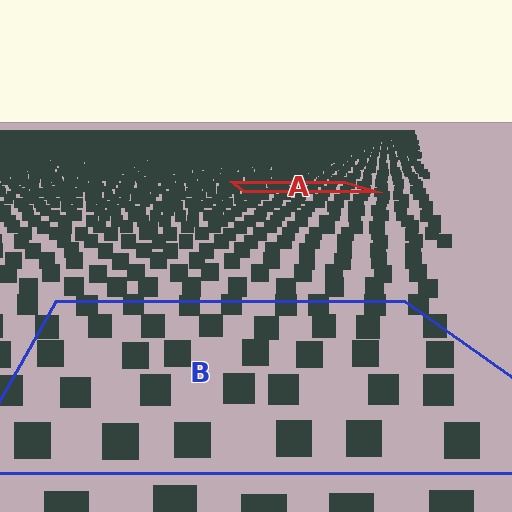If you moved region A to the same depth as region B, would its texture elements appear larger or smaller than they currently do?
They would appear larger. At a closer depth, the same texture elements are projected at a bigger on-screen size.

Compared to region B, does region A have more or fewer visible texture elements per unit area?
Region A has more texture elements per unit area — they are packed more densely because it is farther away.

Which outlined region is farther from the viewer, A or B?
Region A is farther from the viewer — the texture elements inside it appear smaller and more densely packed.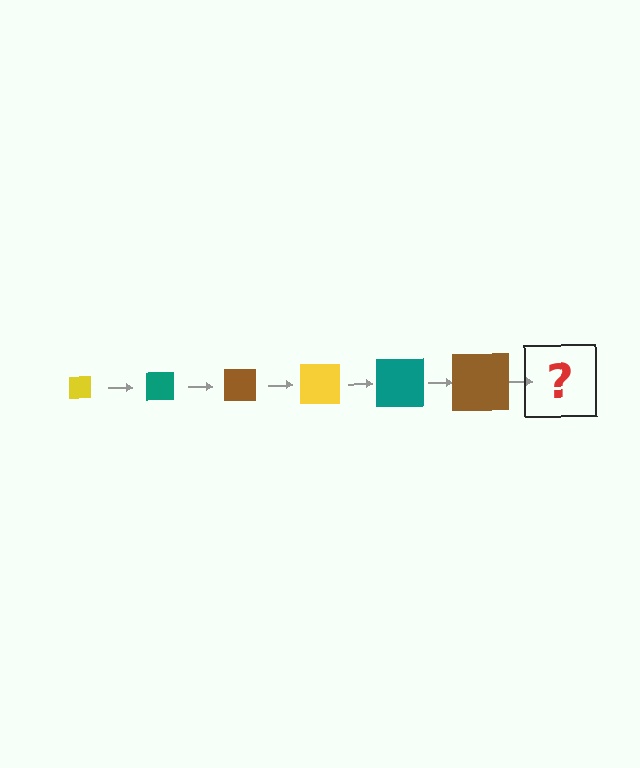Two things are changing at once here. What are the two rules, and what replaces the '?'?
The two rules are that the square grows larger each step and the color cycles through yellow, teal, and brown. The '?' should be a yellow square, larger than the previous one.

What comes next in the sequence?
The next element should be a yellow square, larger than the previous one.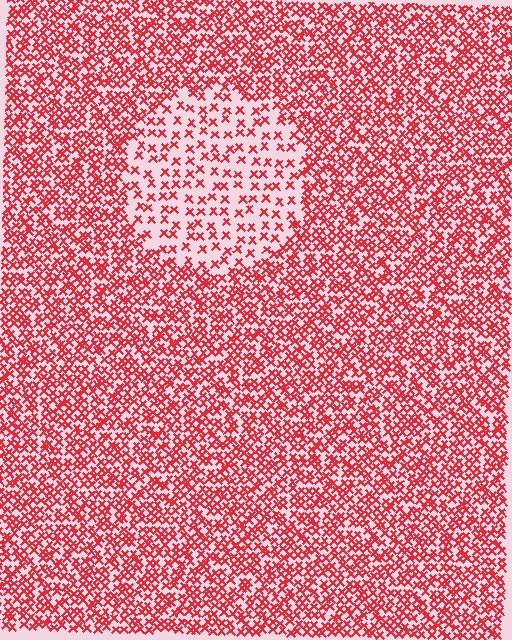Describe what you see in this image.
The image contains small red elements arranged at two different densities. A circle-shaped region is visible where the elements are less densely packed than the surrounding area.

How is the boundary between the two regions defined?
The boundary is defined by a change in element density (approximately 2.4x ratio). All elements are the same color, size, and shape.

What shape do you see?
I see a circle.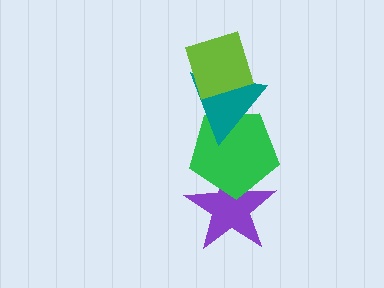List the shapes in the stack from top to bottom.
From top to bottom: the lime diamond, the teal triangle, the green pentagon, the purple star.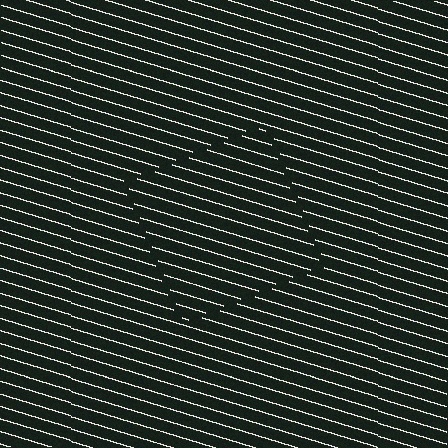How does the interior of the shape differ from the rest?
The interior of the shape contains the same grating, shifted by half a period — the contour is defined by the phase discontinuity where line-ends from the inner and outer gratings abut.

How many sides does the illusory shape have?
4 sides — the line-ends trace a square.